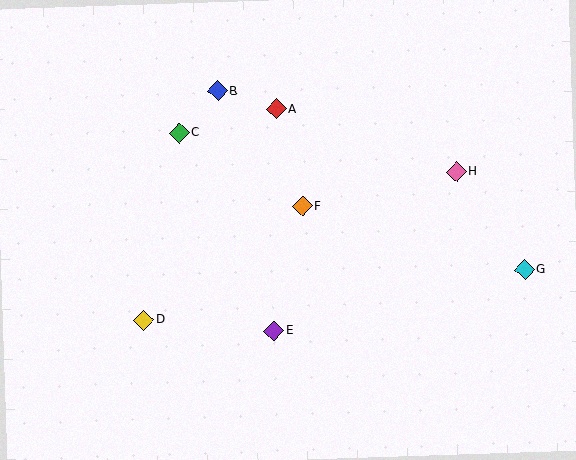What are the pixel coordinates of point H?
Point H is at (456, 172).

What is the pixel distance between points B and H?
The distance between B and H is 252 pixels.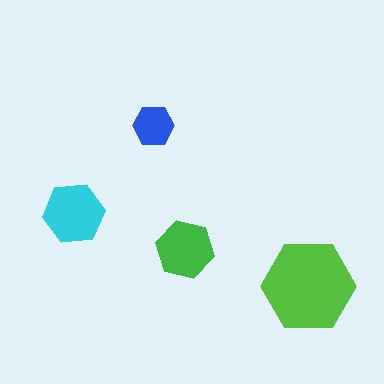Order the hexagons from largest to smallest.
the lime one, the cyan one, the green one, the blue one.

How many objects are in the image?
There are 4 objects in the image.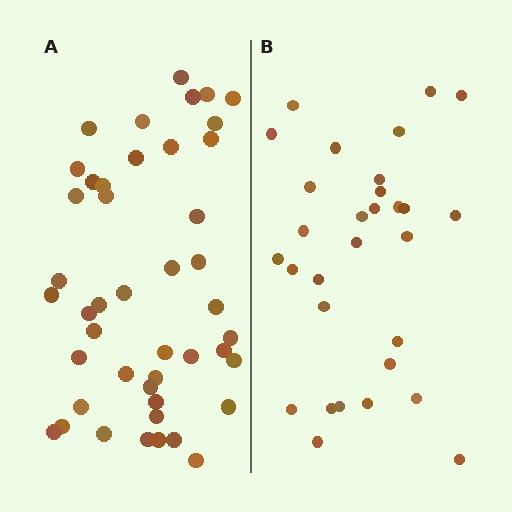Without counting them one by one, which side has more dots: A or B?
Region A (the left region) has more dots.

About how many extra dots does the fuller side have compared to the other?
Region A has approximately 15 more dots than region B.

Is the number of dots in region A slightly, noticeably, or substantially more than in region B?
Region A has substantially more. The ratio is roughly 1.5 to 1.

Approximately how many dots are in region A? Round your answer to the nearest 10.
About 40 dots. (The exact count is 45, which rounds to 40.)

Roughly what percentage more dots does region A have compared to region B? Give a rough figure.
About 50% more.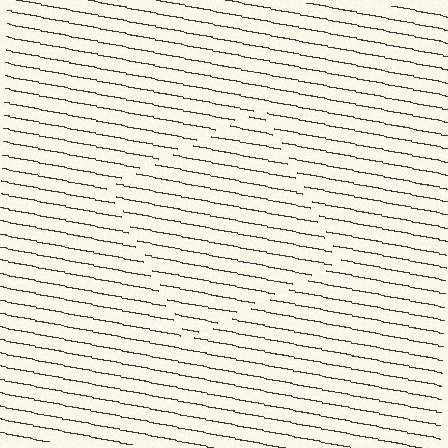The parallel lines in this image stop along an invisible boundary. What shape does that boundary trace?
An illusory square. The interior of the shape contains the same grating, shifted by half a period — the contour is defined by the phase discontinuity where line-ends from the inner and outer gratings abut.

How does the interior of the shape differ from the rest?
The interior of the shape contains the same grating, shifted by half a period — the contour is defined by the phase discontinuity where line-ends from the inner and outer gratings abut.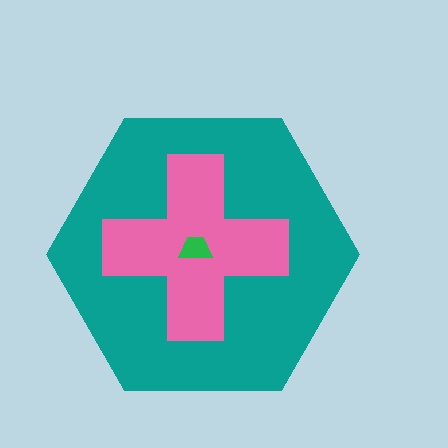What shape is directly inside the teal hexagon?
The pink cross.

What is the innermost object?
The green trapezoid.